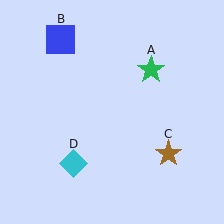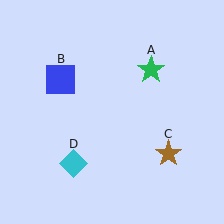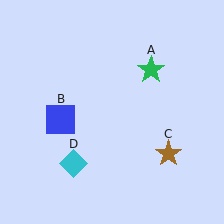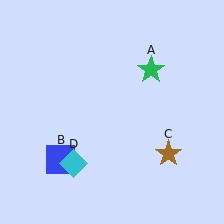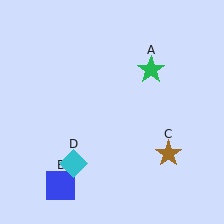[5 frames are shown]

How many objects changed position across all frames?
1 object changed position: blue square (object B).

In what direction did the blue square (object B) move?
The blue square (object B) moved down.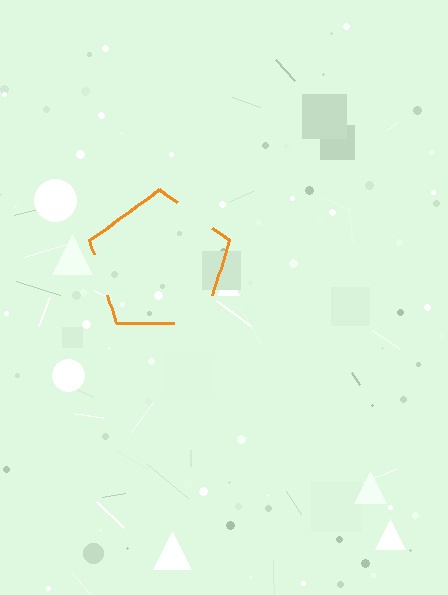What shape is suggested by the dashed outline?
The dashed outline suggests a pentagon.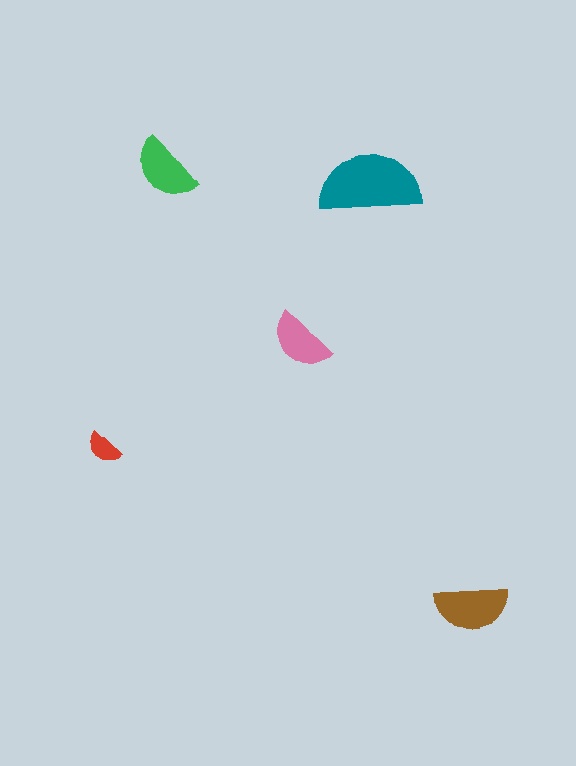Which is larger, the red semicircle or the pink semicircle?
The pink one.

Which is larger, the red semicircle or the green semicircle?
The green one.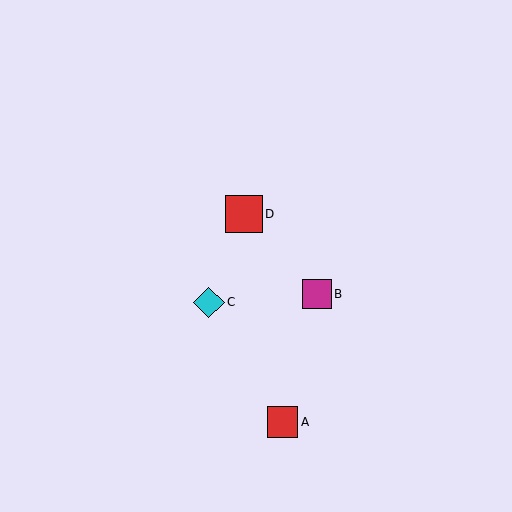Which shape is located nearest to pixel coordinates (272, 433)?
The red square (labeled A) at (283, 422) is nearest to that location.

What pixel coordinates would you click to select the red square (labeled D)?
Click at (244, 214) to select the red square D.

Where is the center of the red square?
The center of the red square is at (244, 214).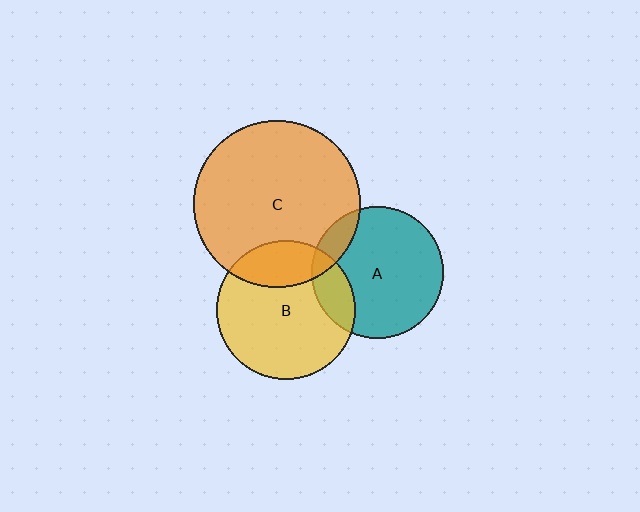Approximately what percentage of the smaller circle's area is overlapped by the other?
Approximately 25%.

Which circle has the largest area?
Circle C (orange).